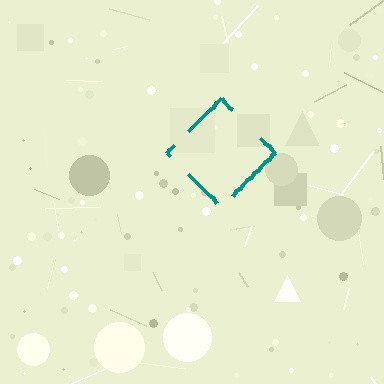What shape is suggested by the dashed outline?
The dashed outline suggests a diamond.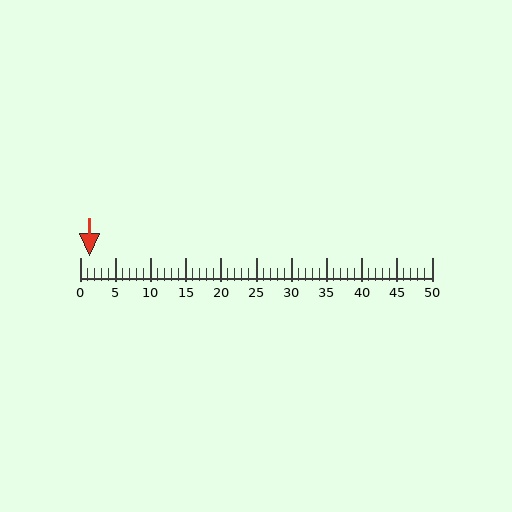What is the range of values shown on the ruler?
The ruler shows values from 0 to 50.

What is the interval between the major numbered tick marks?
The major tick marks are spaced 5 units apart.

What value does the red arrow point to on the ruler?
The red arrow points to approximately 1.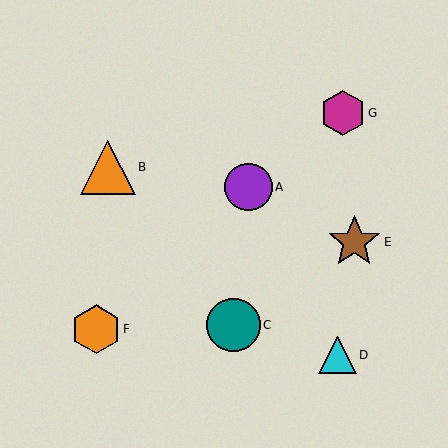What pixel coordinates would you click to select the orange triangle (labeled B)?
Click at (108, 167) to select the orange triangle B.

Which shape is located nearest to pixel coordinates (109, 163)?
The orange triangle (labeled B) at (108, 167) is nearest to that location.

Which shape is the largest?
The orange triangle (labeled B) is the largest.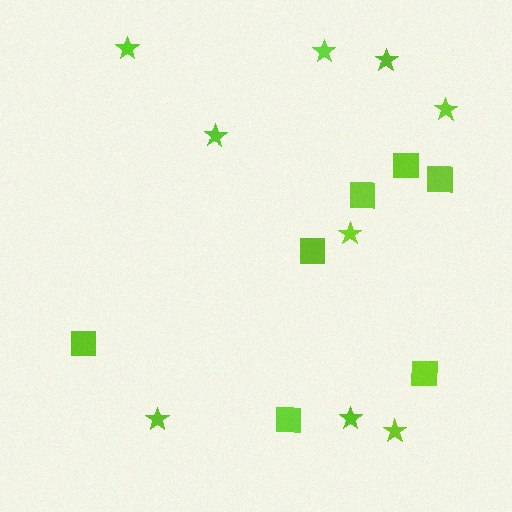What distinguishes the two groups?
There are 2 groups: one group of squares (7) and one group of stars (9).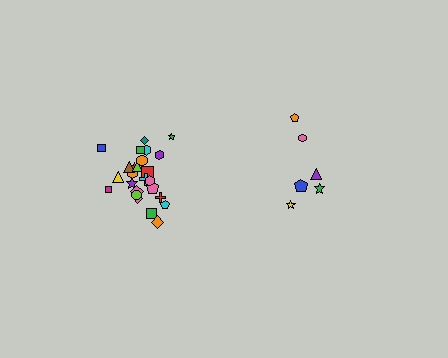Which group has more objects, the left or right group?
The left group.